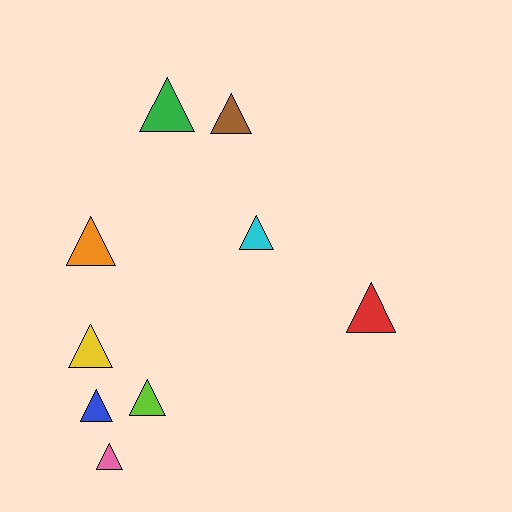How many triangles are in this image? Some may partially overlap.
There are 9 triangles.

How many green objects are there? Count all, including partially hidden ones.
There is 1 green object.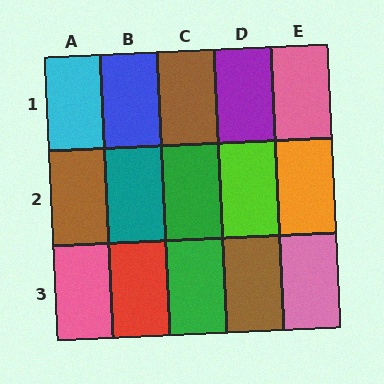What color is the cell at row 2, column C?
Green.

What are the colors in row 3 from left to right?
Pink, red, green, brown, pink.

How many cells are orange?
1 cell is orange.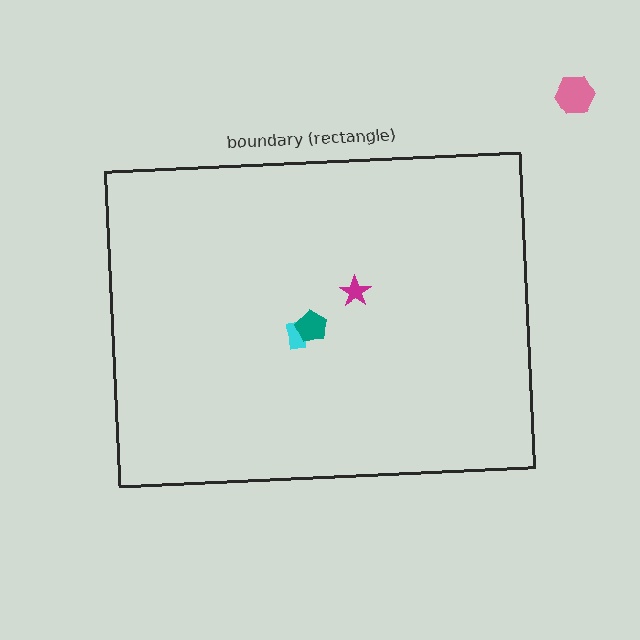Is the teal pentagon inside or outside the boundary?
Inside.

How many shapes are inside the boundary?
3 inside, 1 outside.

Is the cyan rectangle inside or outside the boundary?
Inside.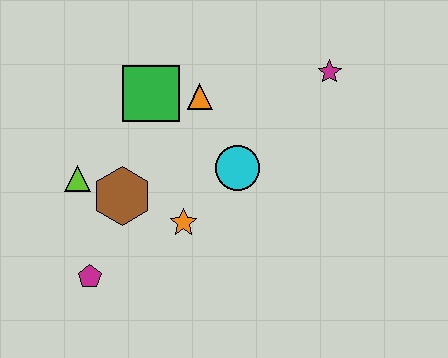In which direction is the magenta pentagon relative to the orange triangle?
The magenta pentagon is below the orange triangle.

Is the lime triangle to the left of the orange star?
Yes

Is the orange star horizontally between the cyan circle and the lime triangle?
Yes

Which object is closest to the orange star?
The brown hexagon is closest to the orange star.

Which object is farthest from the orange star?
The magenta star is farthest from the orange star.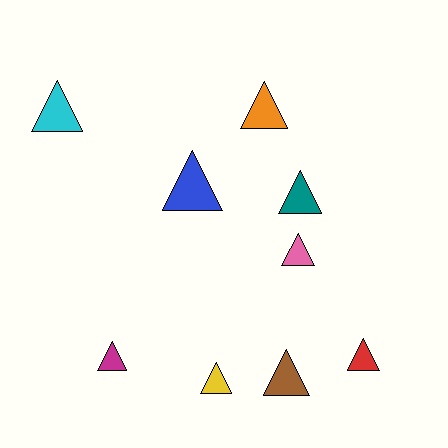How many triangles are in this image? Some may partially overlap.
There are 9 triangles.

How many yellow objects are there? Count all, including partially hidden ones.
There is 1 yellow object.